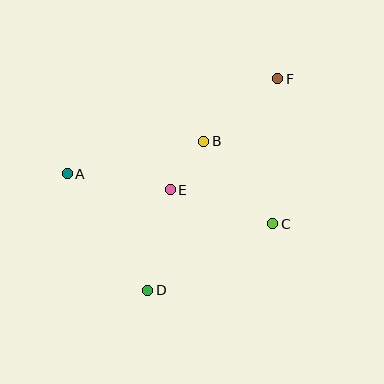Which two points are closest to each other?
Points B and E are closest to each other.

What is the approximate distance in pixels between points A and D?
The distance between A and D is approximately 142 pixels.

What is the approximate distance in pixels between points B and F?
The distance between B and F is approximately 97 pixels.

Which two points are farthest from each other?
Points D and F are farthest from each other.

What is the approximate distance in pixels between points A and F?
The distance between A and F is approximately 231 pixels.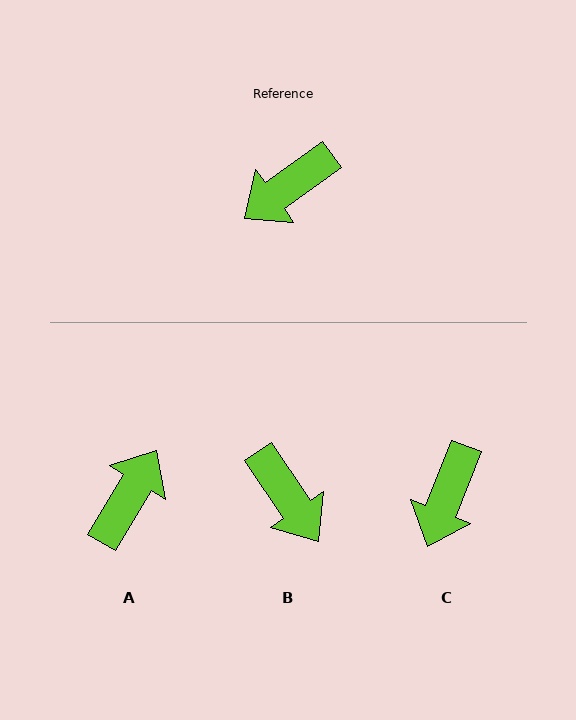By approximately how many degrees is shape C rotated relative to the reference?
Approximately 33 degrees counter-clockwise.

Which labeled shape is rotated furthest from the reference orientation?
A, about 157 degrees away.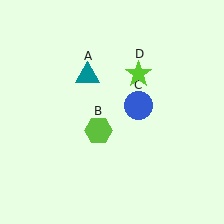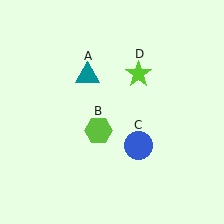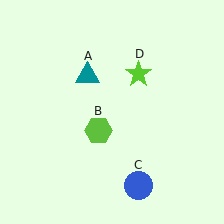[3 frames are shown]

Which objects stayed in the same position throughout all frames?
Teal triangle (object A) and lime hexagon (object B) and lime star (object D) remained stationary.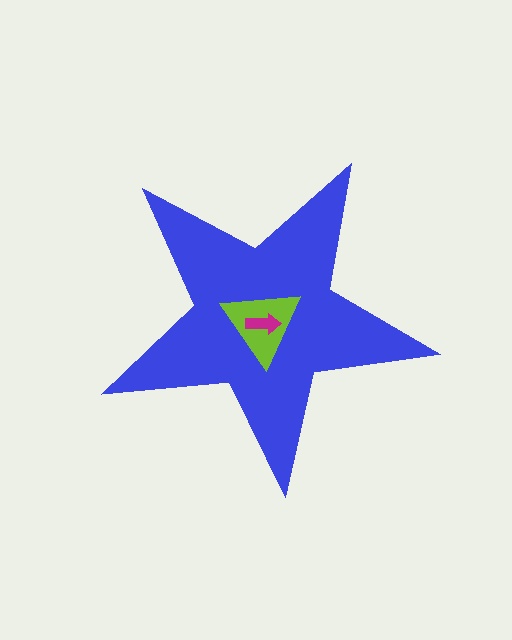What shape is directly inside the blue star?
The lime triangle.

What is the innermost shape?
The magenta arrow.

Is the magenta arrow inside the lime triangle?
Yes.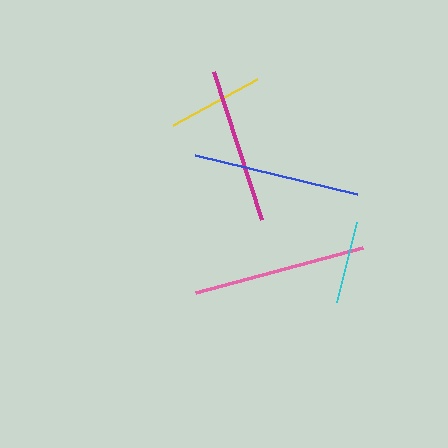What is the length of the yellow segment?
The yellow segment is approximately 96 pixels long.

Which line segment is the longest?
The pink line is the longest at approximately 173 pixels.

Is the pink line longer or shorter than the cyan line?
The pink line is longer than the cyan line.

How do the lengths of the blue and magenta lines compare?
The blue and magenta lines are approximately the same length.